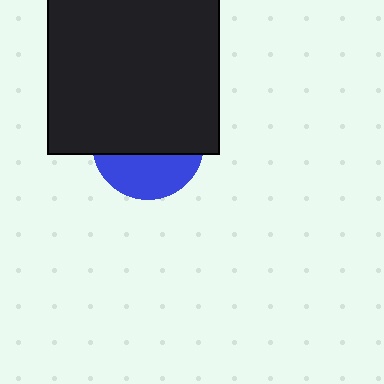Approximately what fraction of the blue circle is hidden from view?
Roughly 63% of the blue circle is hidden behind the black square.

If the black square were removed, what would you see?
You would see the complete blue circle.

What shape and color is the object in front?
The object in front is a black square.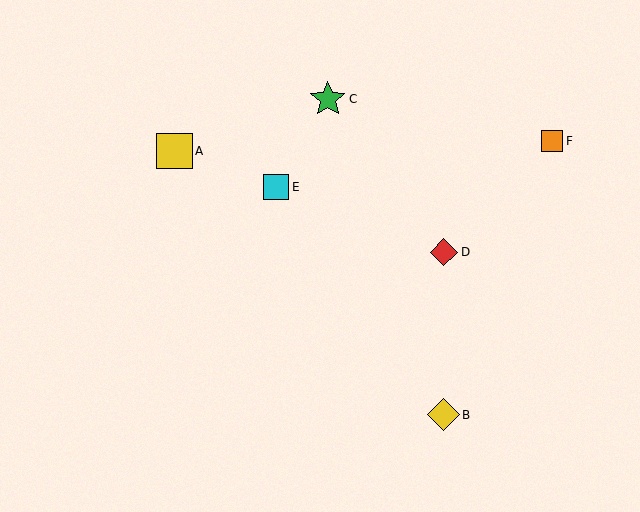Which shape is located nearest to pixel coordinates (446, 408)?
The yellow diamond (labeled B) at (443, 415) is nearest to that location.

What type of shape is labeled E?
Shape E is a cyan square.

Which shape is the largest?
The green star (labeled C) is the largest.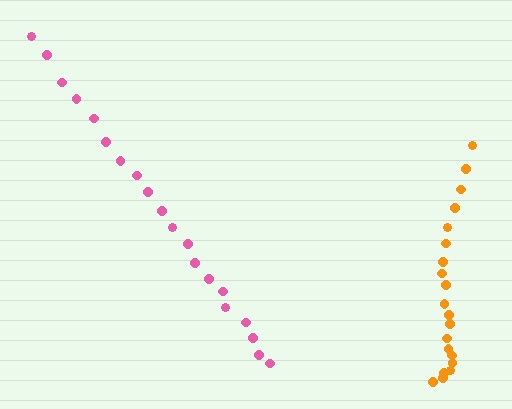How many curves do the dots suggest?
There are 2 distinct paths.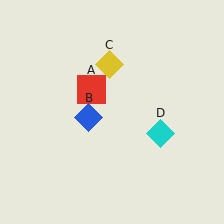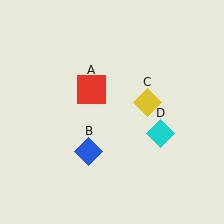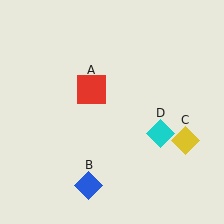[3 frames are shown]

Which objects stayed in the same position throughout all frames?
Red square (object A) and cyan diamond (object D) remained stationary.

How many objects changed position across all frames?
2 objects changed position: blue diamond (object B), yellow diamond (object C).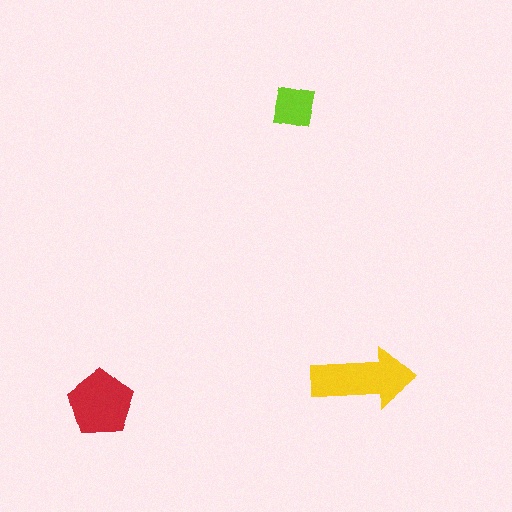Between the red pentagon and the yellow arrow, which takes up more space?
The yellow arrow.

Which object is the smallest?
The lime square.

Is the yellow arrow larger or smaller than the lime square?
Larger.